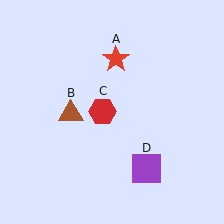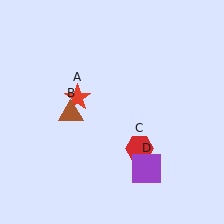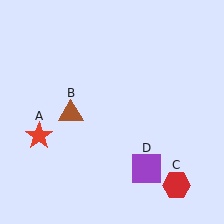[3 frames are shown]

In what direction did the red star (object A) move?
The red star (object A) moved down and to the left.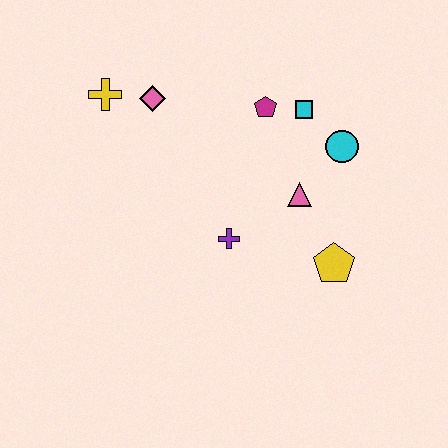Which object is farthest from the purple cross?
The yellow cross is farthest from the purple cross.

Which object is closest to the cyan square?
The magenta pentagon is closest to the cyan square.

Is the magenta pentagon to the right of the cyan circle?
No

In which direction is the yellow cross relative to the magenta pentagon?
The yellow cross is to the left of the magenta pentagon.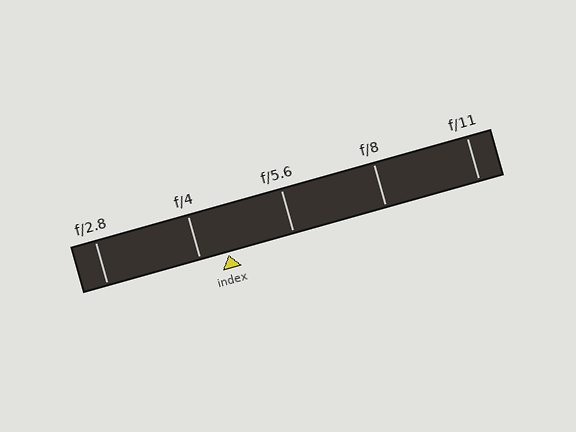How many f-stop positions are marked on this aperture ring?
There are 5 f-stop positions marked.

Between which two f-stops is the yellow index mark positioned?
The index mark is between f/4 and f/5.6.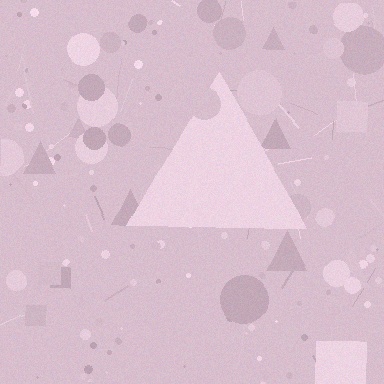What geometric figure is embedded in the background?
A triangle is embedded in the background.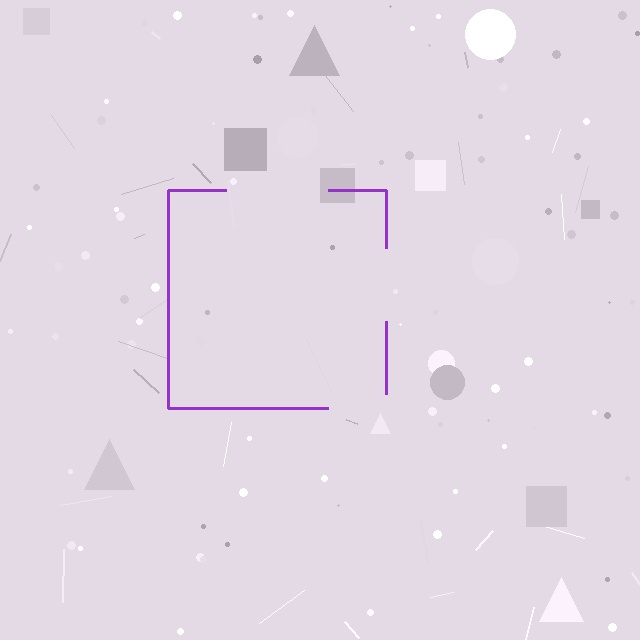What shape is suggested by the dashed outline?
The dashed outline suggests a square.